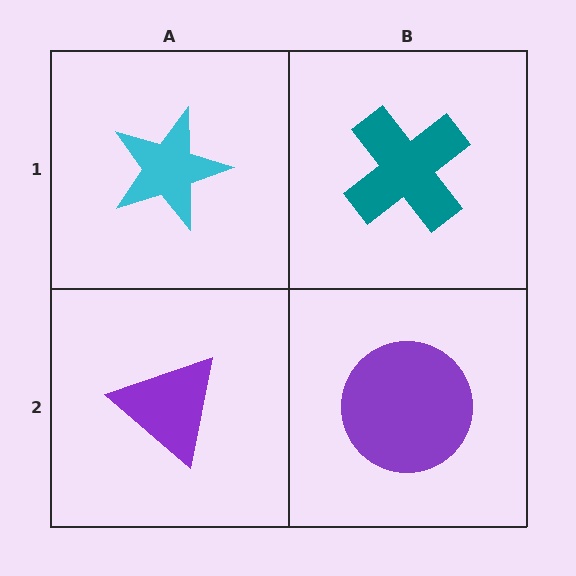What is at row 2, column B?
A purple circle.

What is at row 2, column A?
A purple triangle.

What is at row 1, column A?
A cyan star.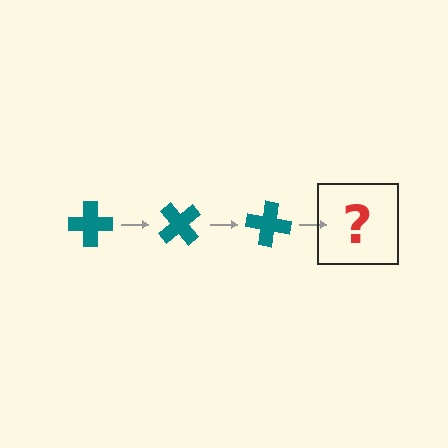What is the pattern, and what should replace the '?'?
The pattern is that the cross rotates 50 degrees each step. The '?' should be a teal cross rotated 150 degrees.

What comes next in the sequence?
The next element should be a teal cross rotated 150 degrees.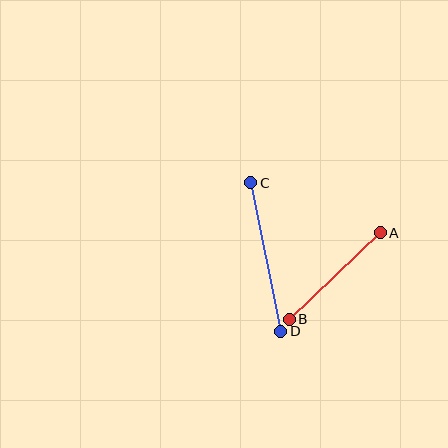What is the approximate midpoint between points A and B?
The midpoint is at approximately (335, 276) pixels.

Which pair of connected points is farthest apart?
Points C and D are farthest apart.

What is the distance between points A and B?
The distance is approximately 125 pixels.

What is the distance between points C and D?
The distance is approximately 151 pixels.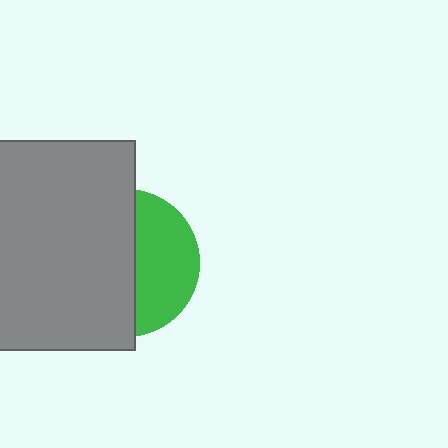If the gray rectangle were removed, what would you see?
You would see the complete green circle.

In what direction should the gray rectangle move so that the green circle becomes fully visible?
The gray rectangle should move left. That is the shortest direction to clear the overlap and leave the green circle fully visible.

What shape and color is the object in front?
The object in front is a gray rectangle.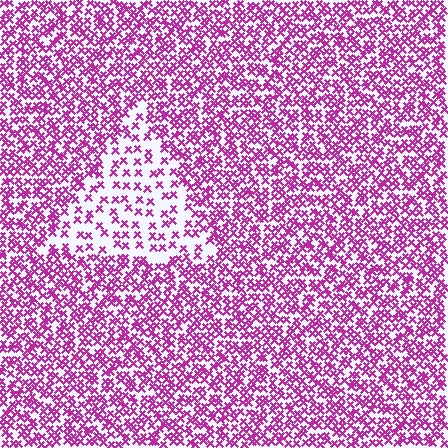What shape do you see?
I see a triangle.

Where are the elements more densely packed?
The elements are more densely packed outside the triangle boundary.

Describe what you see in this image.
The image contains small magenta elements arranged at two different densities. A triangle-shaped region is visible where the elements are less densely packed than the surrounding area.